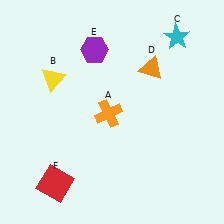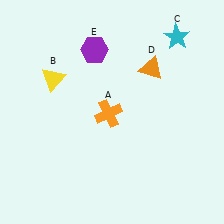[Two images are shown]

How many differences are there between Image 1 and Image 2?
There is 1 difference between the two images.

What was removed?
The red square (F) was removed in Image 2.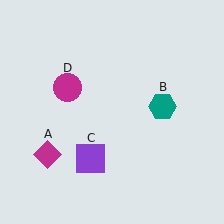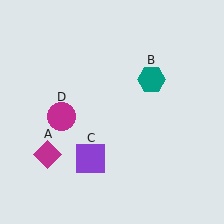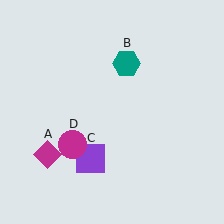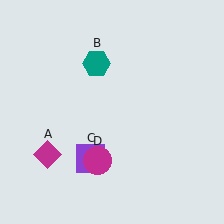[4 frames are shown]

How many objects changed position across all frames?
2 objects changed position: teal hexagon (object B), magenta circle (object D).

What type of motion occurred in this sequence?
The teal hexagon (object B), magenta circle (object D) rotated counterclockwise around the center of the scene.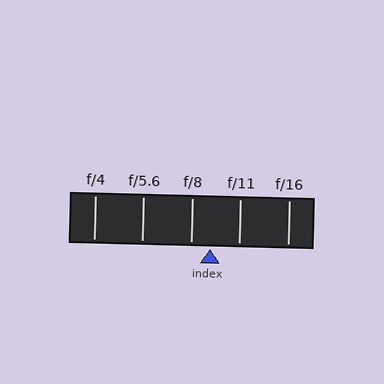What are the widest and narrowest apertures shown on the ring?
The widest aperture shown is f/4 and the narrowest is f/16.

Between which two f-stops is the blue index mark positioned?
The index mark is between f/8 and f/11.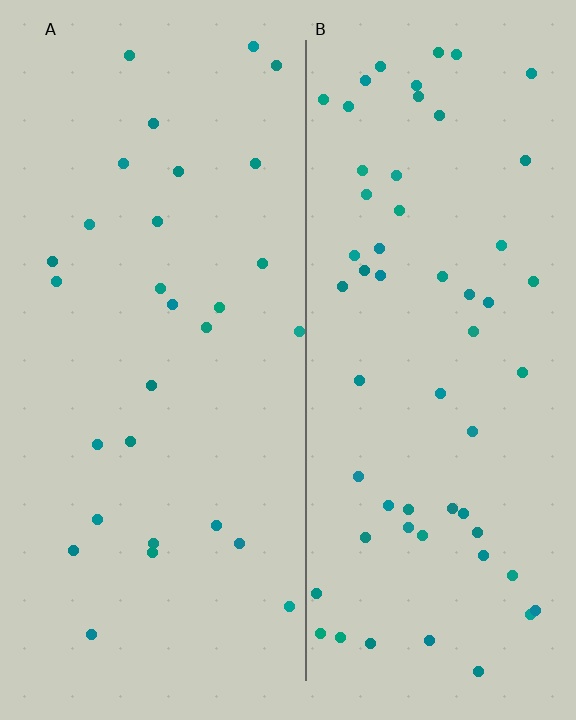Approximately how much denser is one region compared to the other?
Approximately 2.0× — region B over region A.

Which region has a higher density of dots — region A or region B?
B (the right).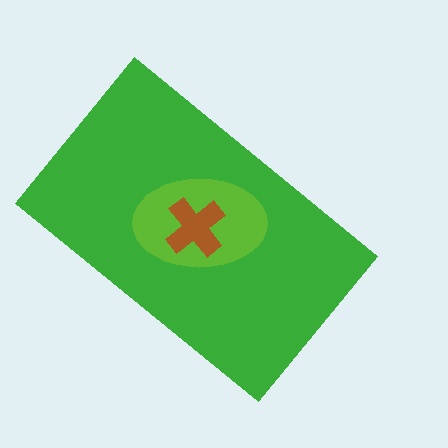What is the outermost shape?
The green rectangle.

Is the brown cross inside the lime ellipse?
Yes.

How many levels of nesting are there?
3.